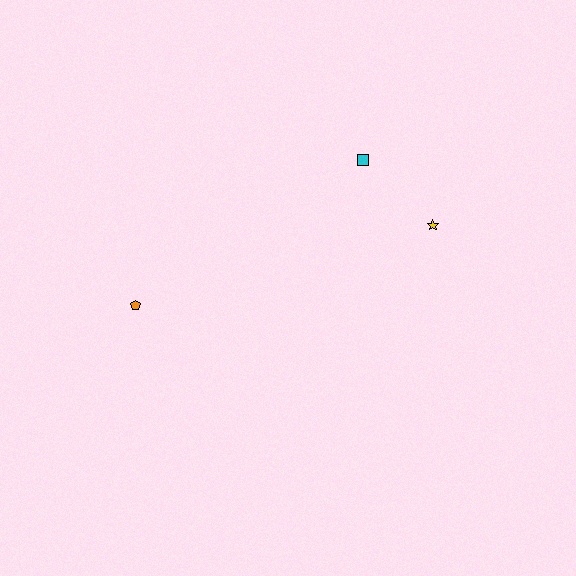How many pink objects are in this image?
There are no pink objects.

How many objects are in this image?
There are 3 objects.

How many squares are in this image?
There is 1 square.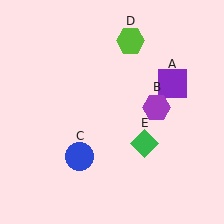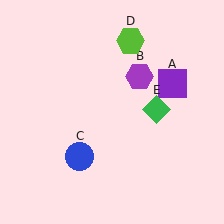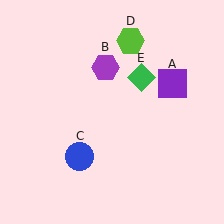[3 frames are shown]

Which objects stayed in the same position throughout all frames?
Purple square (object A) and blue circle (object C) and lime hexagon (object D) remained stationary.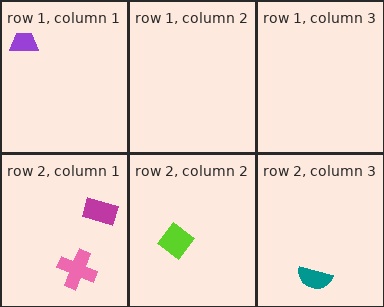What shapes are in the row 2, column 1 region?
The magenta rectangle, the pink cross.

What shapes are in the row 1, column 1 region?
The purple trapezoid.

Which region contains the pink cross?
The row 2, column 1 region.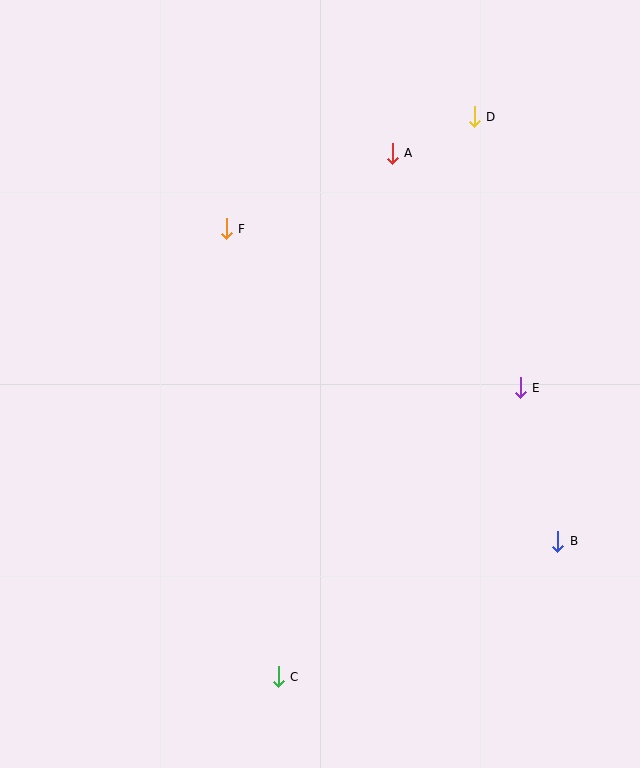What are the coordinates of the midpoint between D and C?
The midpoint between D and C is at (376, 397).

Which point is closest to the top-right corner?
Point D is closest to the top-right corner.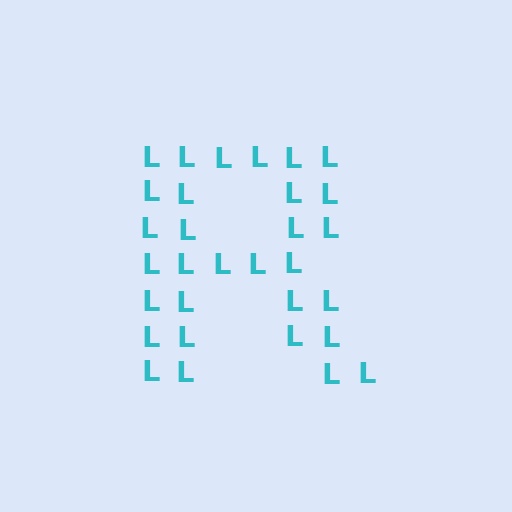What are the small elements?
The small elements are letter L's.